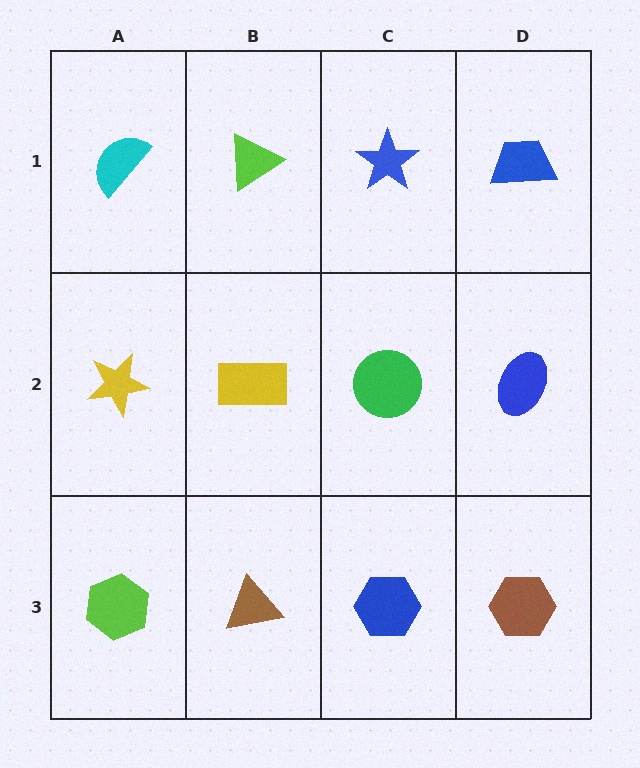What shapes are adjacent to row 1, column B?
A yellow rectangle (row 2, column B), a cyan semicircle (row 1, column A), a blue star (row 1, column C).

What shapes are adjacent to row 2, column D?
A blue trapezoid (row 1, column D), a brown hexagon (row 3, column D), a green circle (row 2, column C).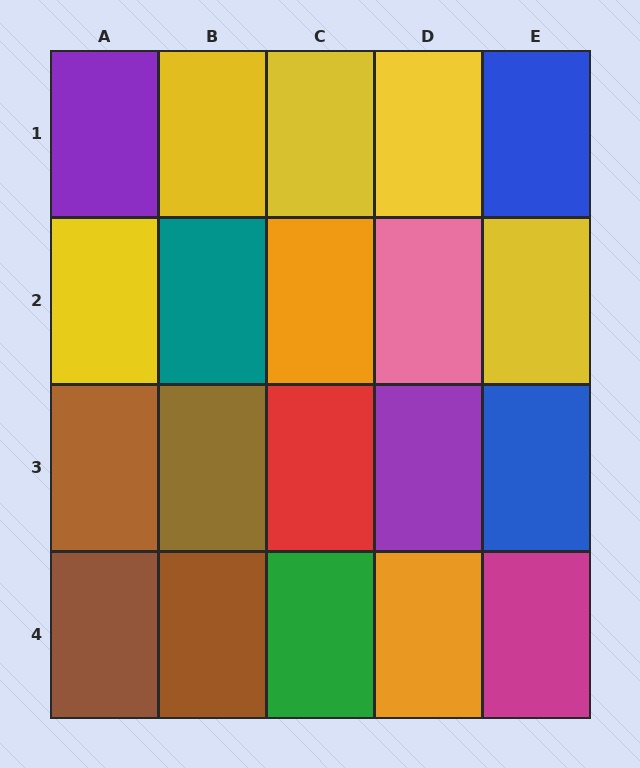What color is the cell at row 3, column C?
Red.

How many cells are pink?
1 cell is pink.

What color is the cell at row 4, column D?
Orange.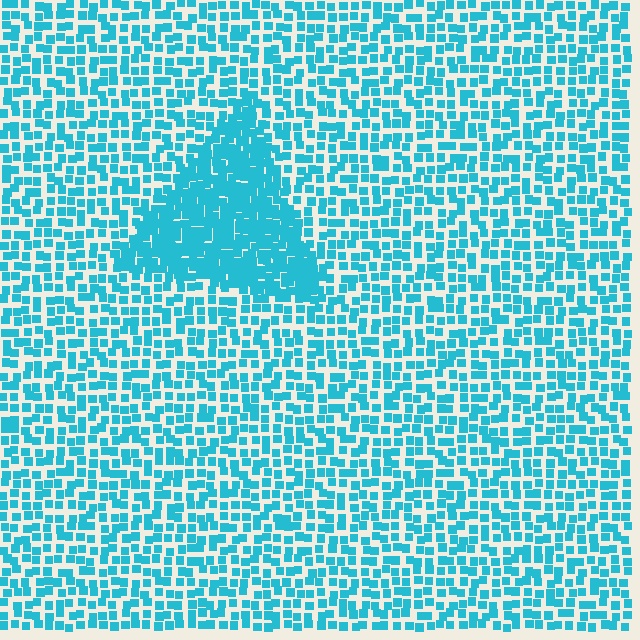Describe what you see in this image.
The image contains small cyan elements arranged at two different densities. A triangle-shaped region is visible where the elements are more densely packed than the surrounding area.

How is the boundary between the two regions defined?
The boundary is defined by a change in element density (approximately 2.1x ratio). All elements are the same color, size, and shape.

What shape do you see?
I see a triangle.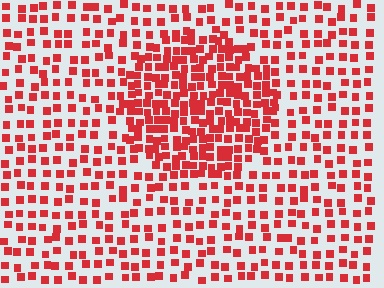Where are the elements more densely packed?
The elements are more densely packed inside the circle boundary.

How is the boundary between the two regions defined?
The boundary is defined by a change in element density (approximately 2.1x ratio). All elements are the same color, size, and shape.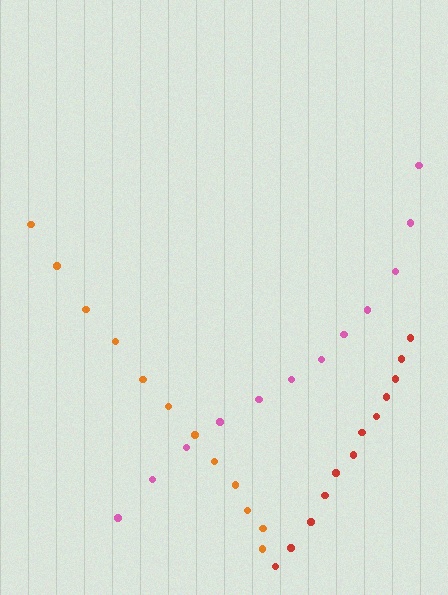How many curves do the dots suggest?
There are 3 distinct paths.